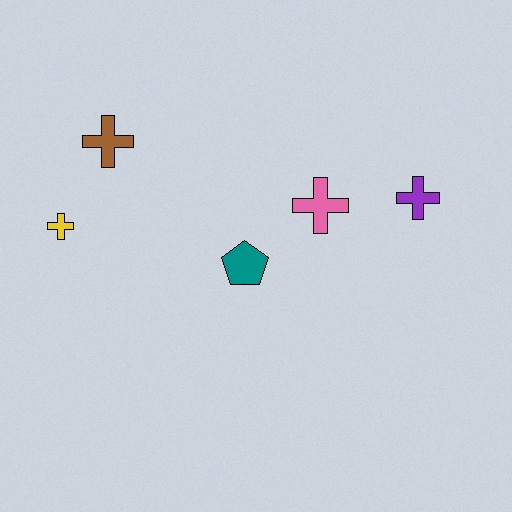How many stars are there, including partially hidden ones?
There are no stars.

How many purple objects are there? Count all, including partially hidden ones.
There is 1 purple object.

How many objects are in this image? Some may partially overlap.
There are 5 objects.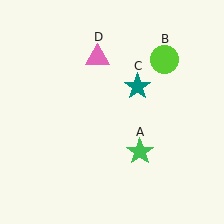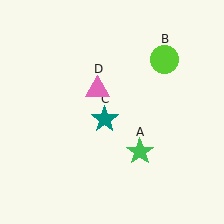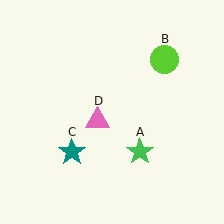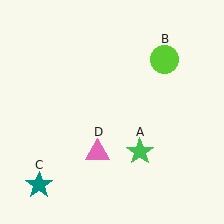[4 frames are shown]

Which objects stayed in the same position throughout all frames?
Green star (object A) and lime circle (object B) remained stationary.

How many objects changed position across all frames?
2 objects changed position: teal star (object C), pink triangle (object D).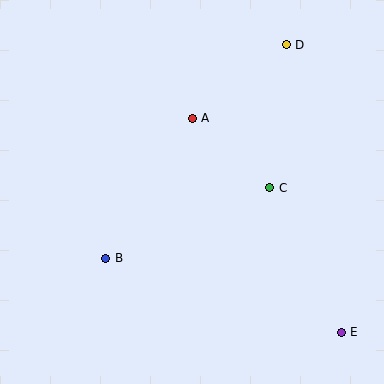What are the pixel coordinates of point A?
Point A is at (192, 118).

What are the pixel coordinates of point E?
Point E is at (341, 332).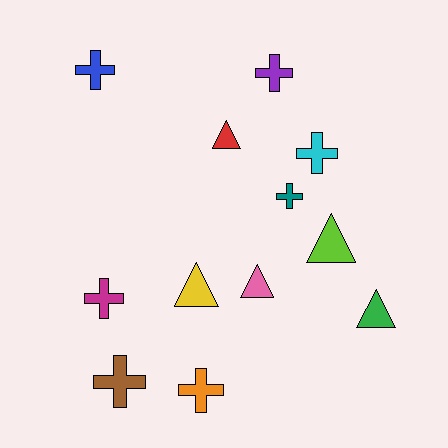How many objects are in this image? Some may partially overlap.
There are 12 objects.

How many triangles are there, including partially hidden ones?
There are 5 triangles.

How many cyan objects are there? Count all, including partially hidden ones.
There is 1 cyan object.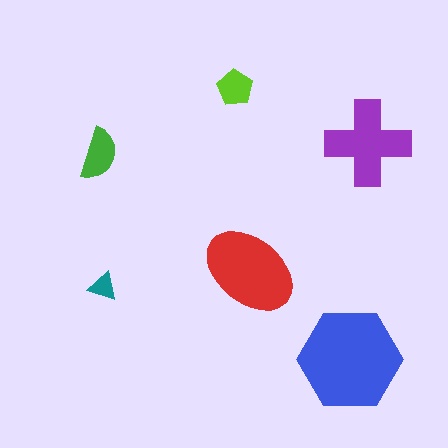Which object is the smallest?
The teal triangle.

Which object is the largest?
The blue hexagon.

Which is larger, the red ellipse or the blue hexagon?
The blue hexagon.